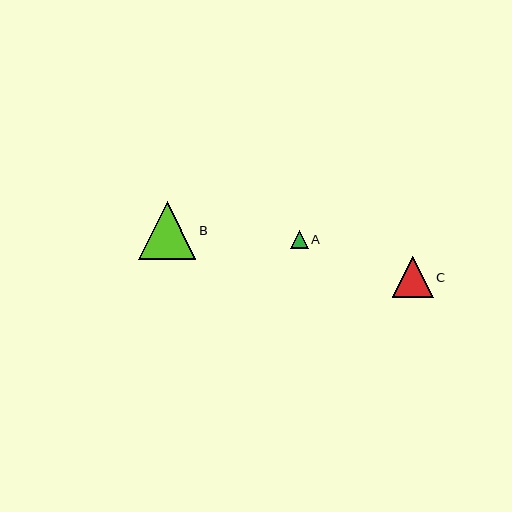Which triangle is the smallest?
Triangle A is the smallest with a size of approximately 18 pixels.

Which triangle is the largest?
Triangle B is the largest with a size of approximately 57 pixels.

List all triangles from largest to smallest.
From largest to smallest: B, C, A.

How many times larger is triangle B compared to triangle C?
Triangle B is approximately 1.4 times the size of triangle C.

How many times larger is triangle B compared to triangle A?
Triangle B is approximately 3.3 times the size of triangle A.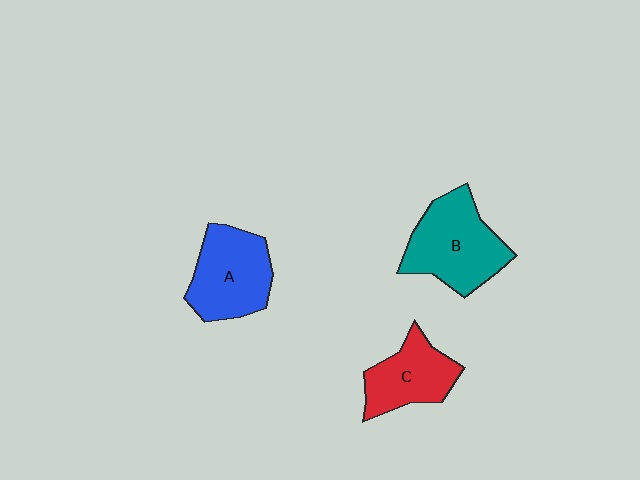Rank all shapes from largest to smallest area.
From largest to smallest: B (teal), A (blue), C (red).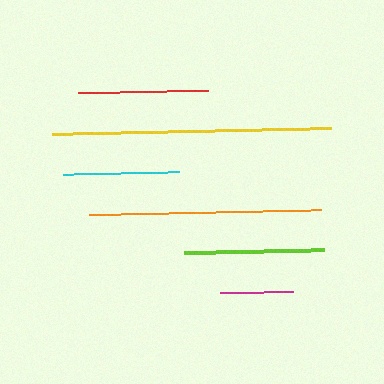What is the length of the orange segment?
The orange segment is approximately 232 pixels long.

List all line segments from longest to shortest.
From longest to shortest: yellow, orange, lime, red, cyan, magenta.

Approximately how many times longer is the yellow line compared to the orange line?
The yellow line is approximately 1.2 times the length of the orange line.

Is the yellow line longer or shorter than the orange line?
The yellow line is longer than the orange line.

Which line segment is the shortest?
The magenta line is the shortest at approximately 73 pixels.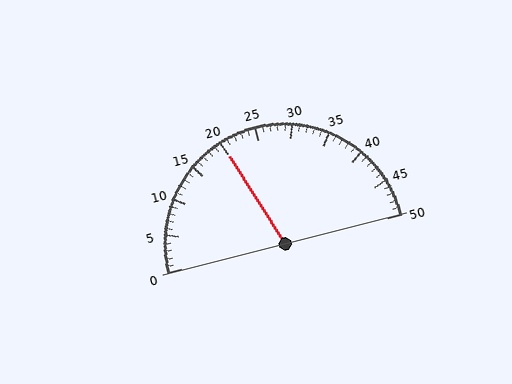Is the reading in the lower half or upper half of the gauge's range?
The reading is in the lower half of the range (0 to 50).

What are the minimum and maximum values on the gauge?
The gauge ranges from 0 to 50.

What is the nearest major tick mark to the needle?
The nearest major tick mark is 20.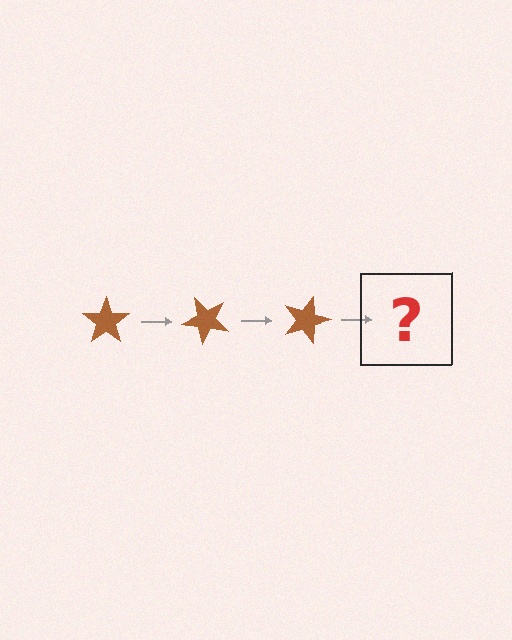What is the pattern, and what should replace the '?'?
The pattern is that the star rotates 45 degrees each step. The '?' should be a brown star rotated 135 degrees.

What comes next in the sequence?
The next element should be a brown star rotated 135 degrees.